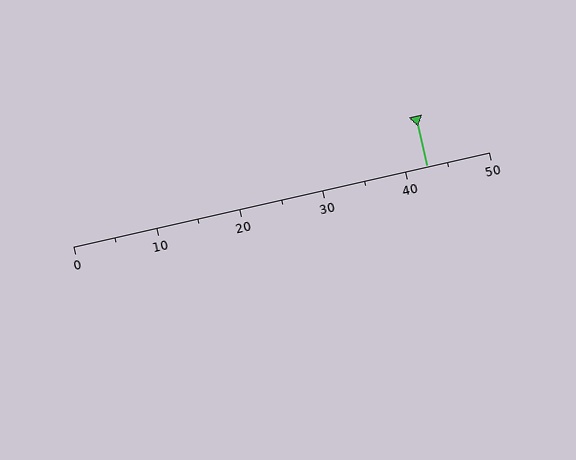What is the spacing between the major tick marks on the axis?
The major ticks are spaced 10 apart.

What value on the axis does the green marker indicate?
The marker indicates approximately 42.5.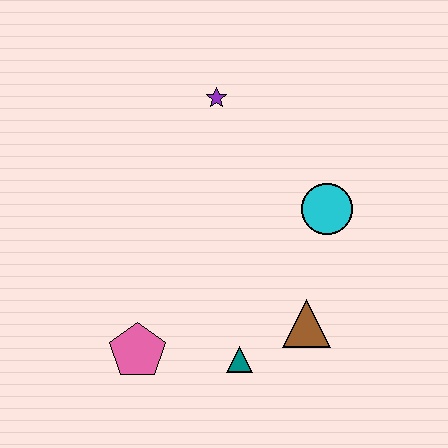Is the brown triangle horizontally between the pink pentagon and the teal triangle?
No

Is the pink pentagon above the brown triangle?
No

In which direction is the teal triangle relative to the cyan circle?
The teal triangle is below the cyan circle.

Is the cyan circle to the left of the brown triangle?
No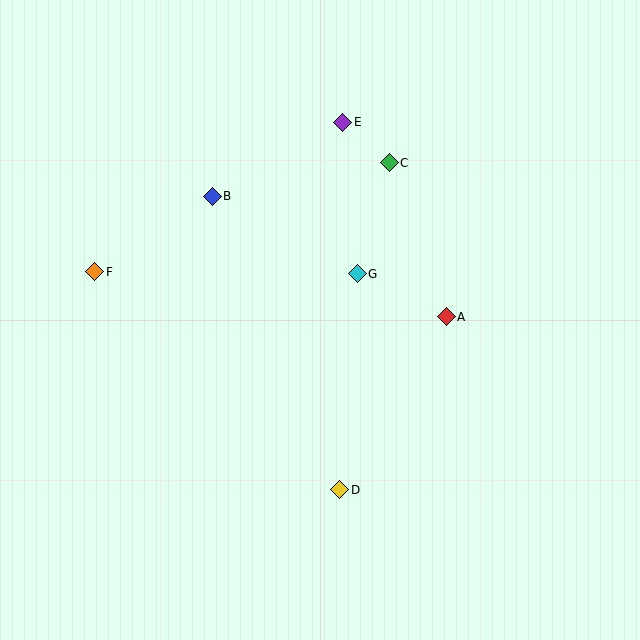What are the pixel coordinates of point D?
Point D is at (340, 490).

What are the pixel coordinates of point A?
Point A is at (446, 317).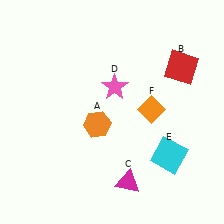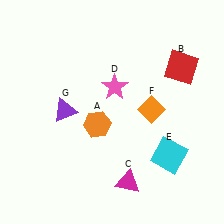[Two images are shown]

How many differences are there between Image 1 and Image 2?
There is 1 difference between the two images.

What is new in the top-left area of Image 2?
A purple triangle (G) was added in the top-left area of Image 2.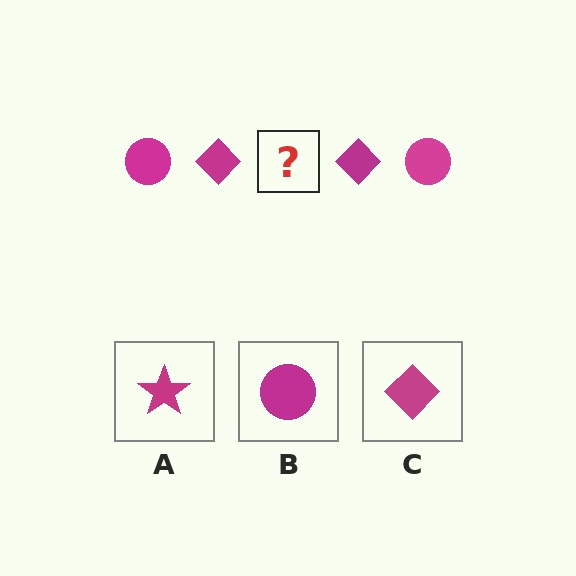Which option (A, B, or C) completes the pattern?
B.